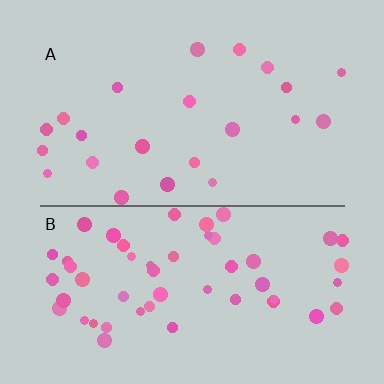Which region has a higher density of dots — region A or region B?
B (the bottom).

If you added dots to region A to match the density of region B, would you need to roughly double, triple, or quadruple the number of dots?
Approximately double.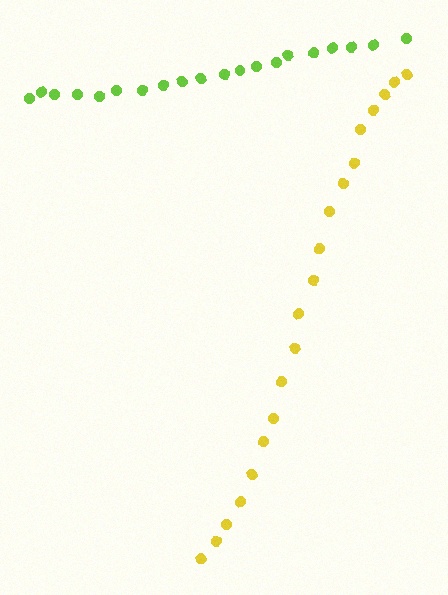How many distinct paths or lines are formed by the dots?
There are 2 distinct paths.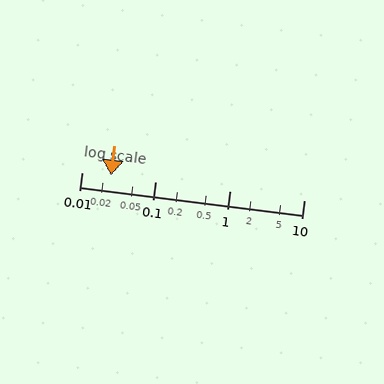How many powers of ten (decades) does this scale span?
The scale spans 3 decades, from 0.01 to 10.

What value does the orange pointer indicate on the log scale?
The pointer indicates approximately 0.025.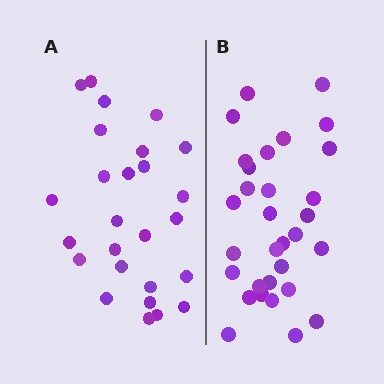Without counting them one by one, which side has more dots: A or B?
Region B (the right region) has more dots.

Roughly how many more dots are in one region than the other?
Region B has about 5 more dots than region A.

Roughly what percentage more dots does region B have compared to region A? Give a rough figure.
About 20% more.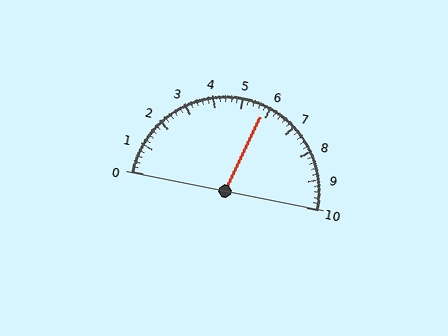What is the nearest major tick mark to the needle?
The nearest major tick mark is 6.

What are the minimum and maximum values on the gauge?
The gauge ranges from 0 to 10.